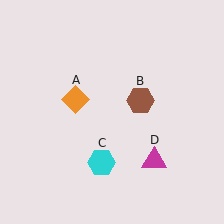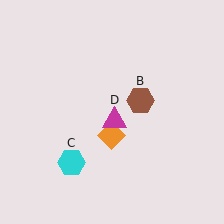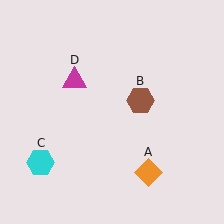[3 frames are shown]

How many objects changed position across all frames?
3 objects changed position: orange diamond (object A), cyan hexagon (object C), magenta triangle (object D).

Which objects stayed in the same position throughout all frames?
Brown hexagon (object B) remained stationary.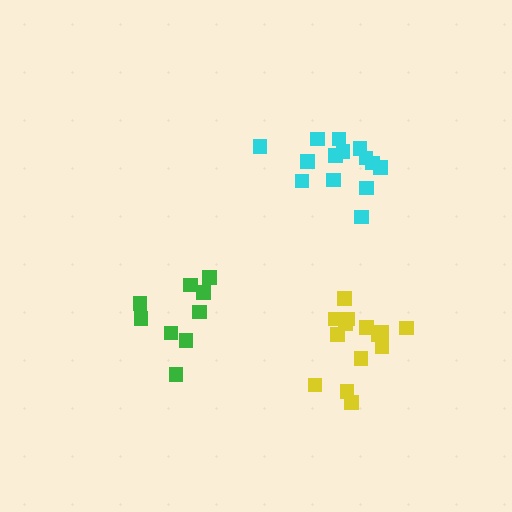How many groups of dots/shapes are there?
There are 3 groups.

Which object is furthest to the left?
The green cluster is leftmost.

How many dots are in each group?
Group 1: 9 dots, Group 2: 14 dots, Group 3: 14 dots (37 total).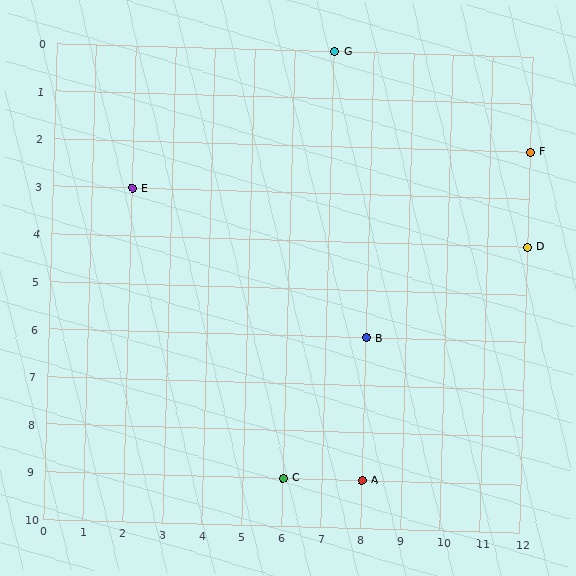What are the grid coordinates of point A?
Point A is at grid coordinates (8, 9).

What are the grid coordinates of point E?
Point E is at grid coordinates (2, 3).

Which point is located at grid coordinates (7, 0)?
Point G is at (7, 0).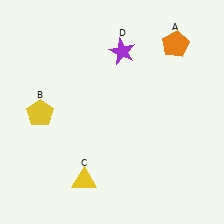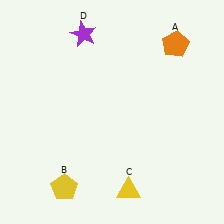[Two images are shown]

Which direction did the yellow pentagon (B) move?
The yellow pentagon (B) moved down.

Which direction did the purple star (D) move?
The purple star (D) moved left.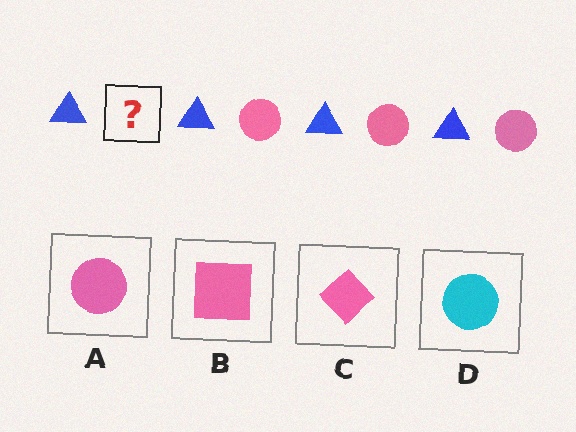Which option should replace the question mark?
Option A.